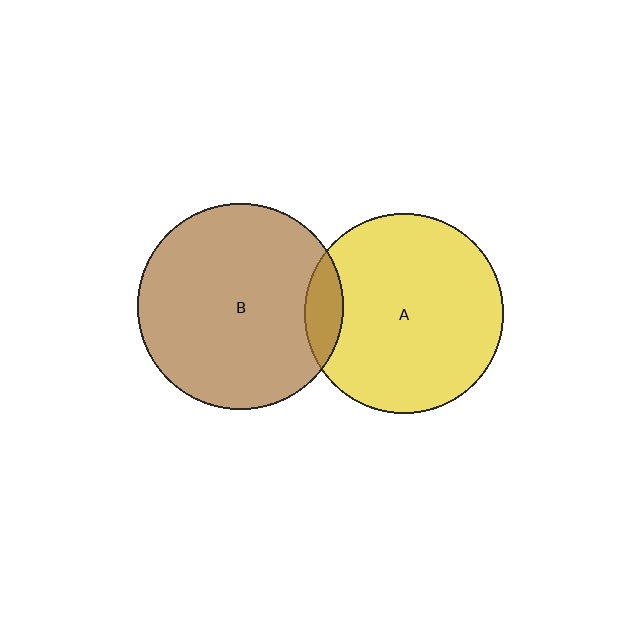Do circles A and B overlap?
Yes.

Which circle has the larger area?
Circle B (brown).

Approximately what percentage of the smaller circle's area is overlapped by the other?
Approximately 10%.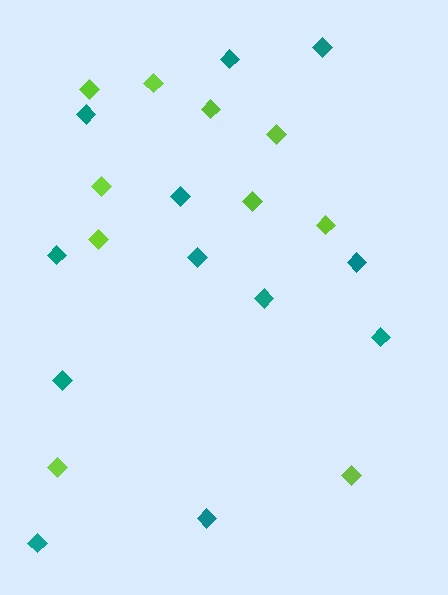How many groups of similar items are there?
There are 2 groups: one group of lime diamonds (10) and one group of teal diamonds (12).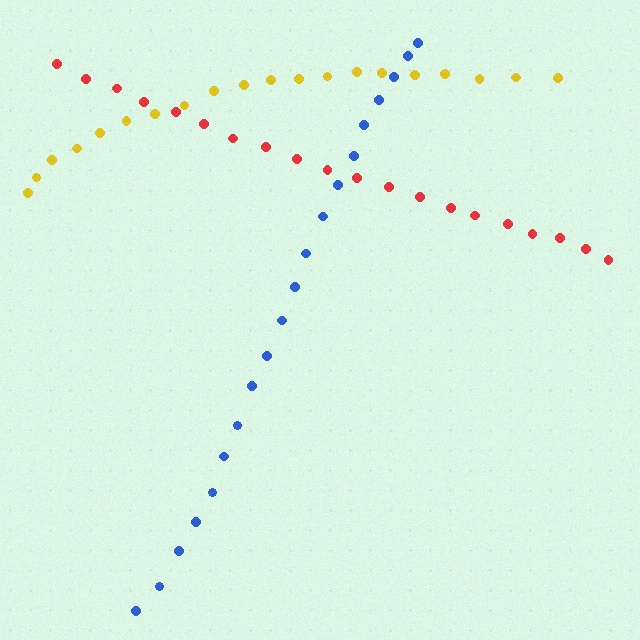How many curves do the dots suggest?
There are 3 distinct paths.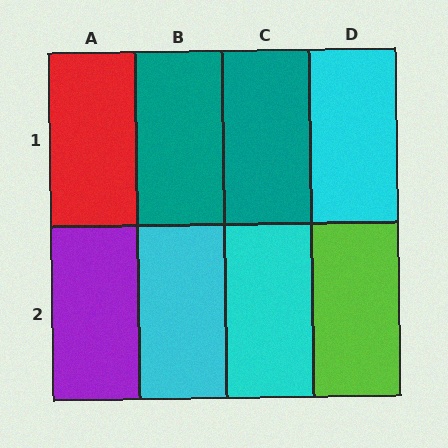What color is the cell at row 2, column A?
Purple.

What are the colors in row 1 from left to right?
Red, teal, teal, cyan.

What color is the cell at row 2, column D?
Lime.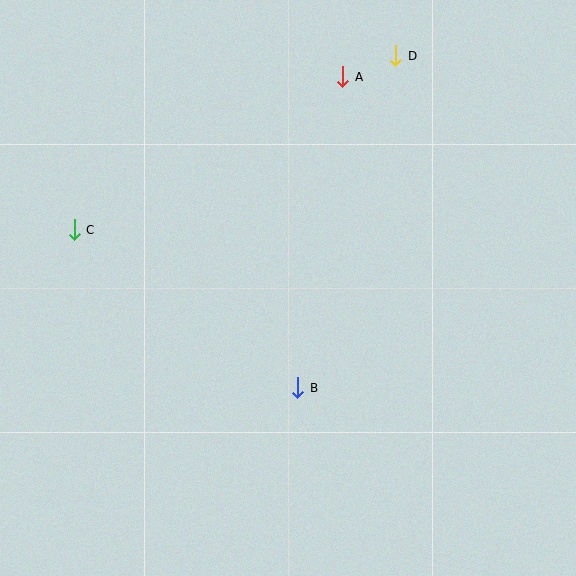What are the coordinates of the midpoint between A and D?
The midpoint between A and D is at (369, 66).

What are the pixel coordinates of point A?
Point A is at (343, 77).